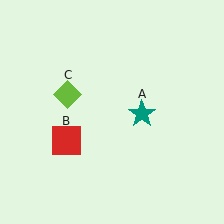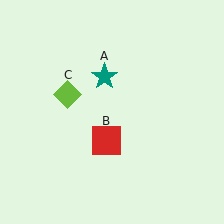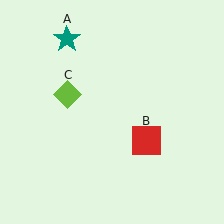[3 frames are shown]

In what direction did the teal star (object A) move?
The teal star (object A) moved up and to the left.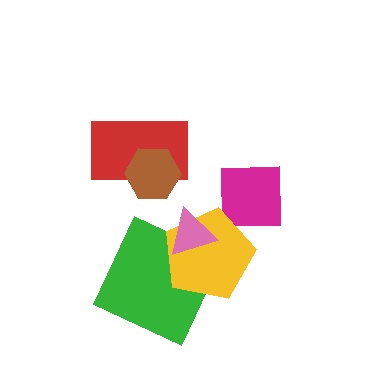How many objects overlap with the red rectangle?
1 object overlaps with the red rectangle.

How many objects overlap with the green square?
2 objects overlap with the green square.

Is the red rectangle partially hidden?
Yes, it is partially covered by another shape.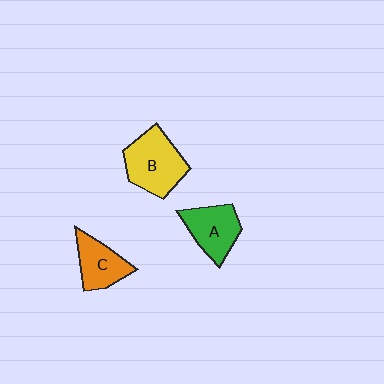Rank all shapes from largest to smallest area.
From largest to smallest: B (yellow), A (green), C (orange).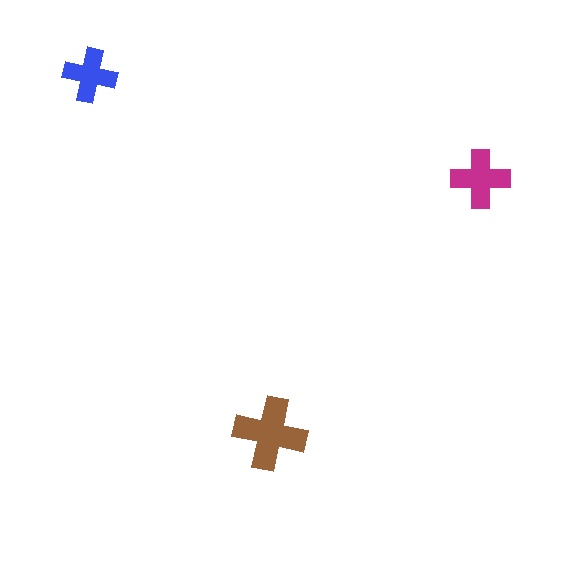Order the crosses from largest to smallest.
the brown one, the magenta one, the blue one.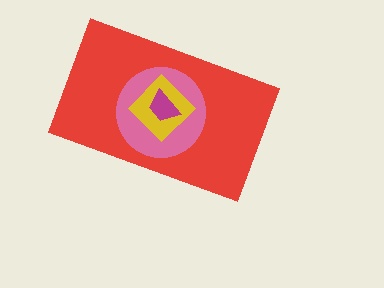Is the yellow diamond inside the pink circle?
Yes.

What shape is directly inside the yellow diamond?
The magenta trapezoid.